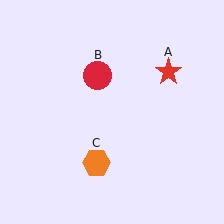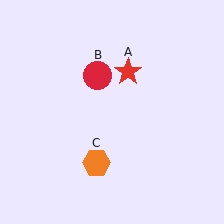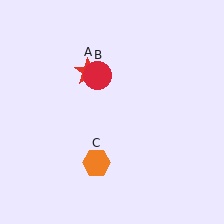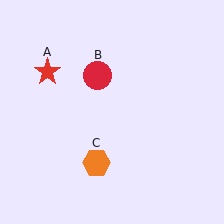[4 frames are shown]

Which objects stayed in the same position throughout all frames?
Red circle (object B) and orange hexagon (object C) remained stationary.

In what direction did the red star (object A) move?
The red star (object A) moved left.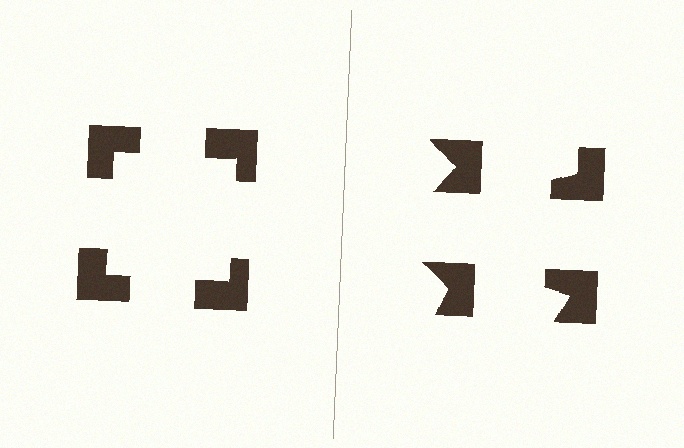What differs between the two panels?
The notched squares are positioned identically on both sides; only the wedge orientations differ. On the left they align to a square; on the right they are misaligned.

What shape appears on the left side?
An illusory square.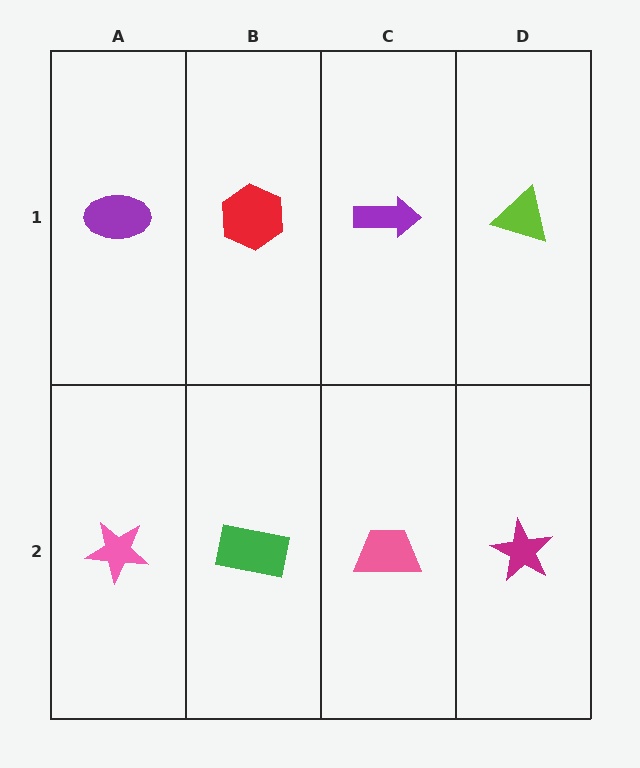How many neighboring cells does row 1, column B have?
3.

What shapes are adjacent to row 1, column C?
A pink trapezoid (row 2, column C), a red hexagon (row 1, column B), a lime triangle (row 1, column D).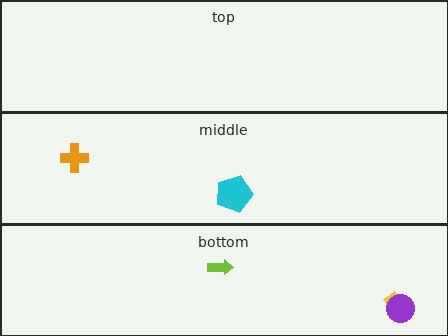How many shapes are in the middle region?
2.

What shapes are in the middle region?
The cyan pentagon, the orange cross.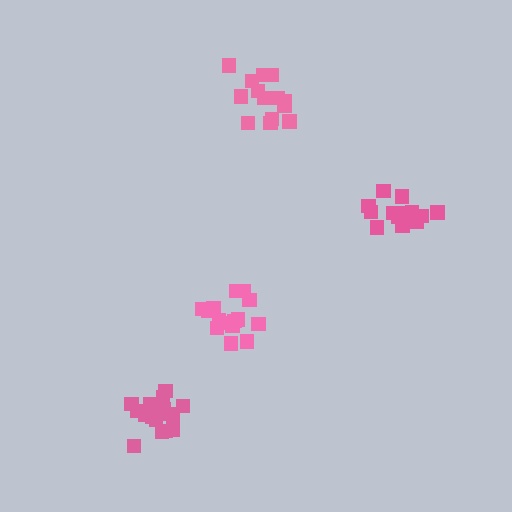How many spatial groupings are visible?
There are 4 spatial groupings.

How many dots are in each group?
Group 1: 15 dots, Group 2: 16 dots, Group 3: 15 dots, Group 4: 20 dots (66 total).